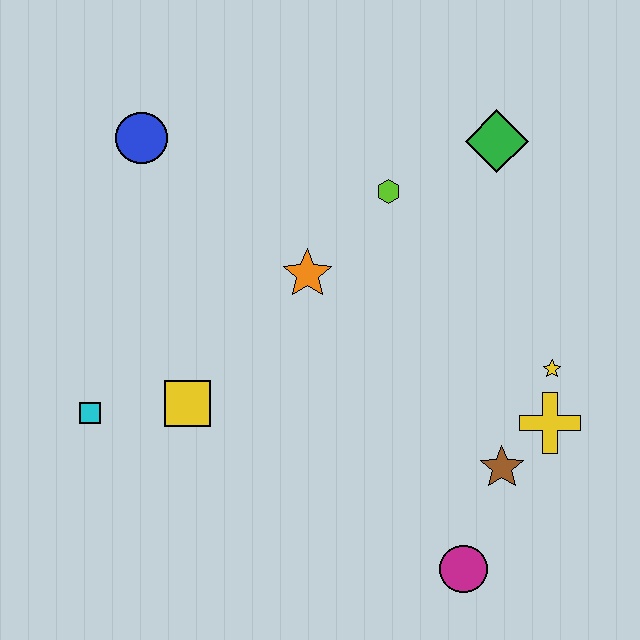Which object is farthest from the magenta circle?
The blue circle is farthest from the magenta circle.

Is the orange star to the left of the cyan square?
No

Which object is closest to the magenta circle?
The brown star is closest to the magenta circle.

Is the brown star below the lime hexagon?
Yes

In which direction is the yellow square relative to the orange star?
The yellow square is below the orange star.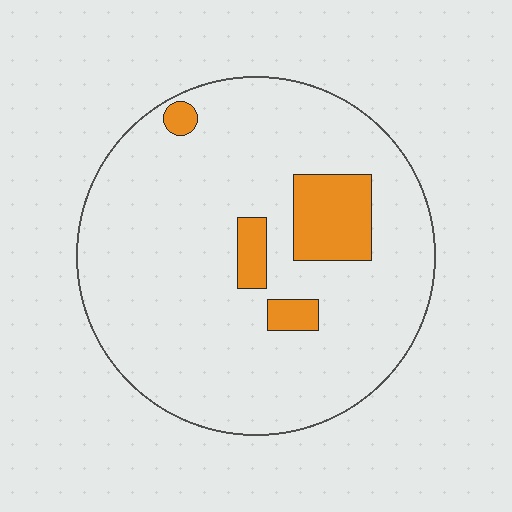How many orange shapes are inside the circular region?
4.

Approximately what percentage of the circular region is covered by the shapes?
Approximately 10%.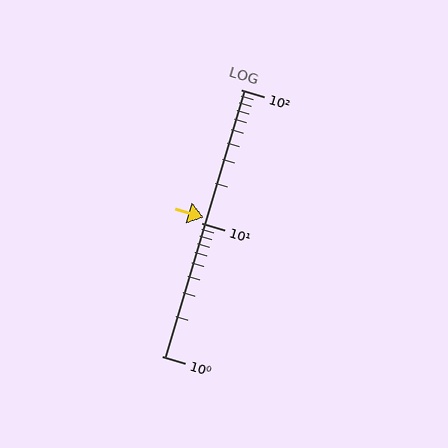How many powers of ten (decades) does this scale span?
The scale spans 2 decades, from 1 to 100.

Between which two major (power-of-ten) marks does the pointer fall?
The pointer is between 10 and 100.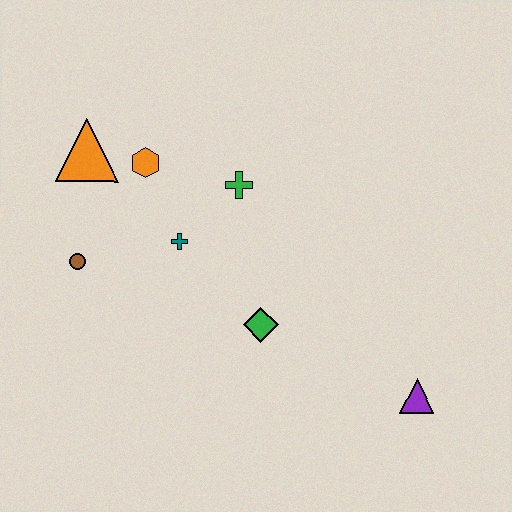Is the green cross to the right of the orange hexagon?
Yes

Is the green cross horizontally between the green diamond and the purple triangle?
No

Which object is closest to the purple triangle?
The green diamond is closest to the purple triangle.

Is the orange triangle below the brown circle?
No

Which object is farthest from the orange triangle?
The purple triangle is farthest from the orange triangle.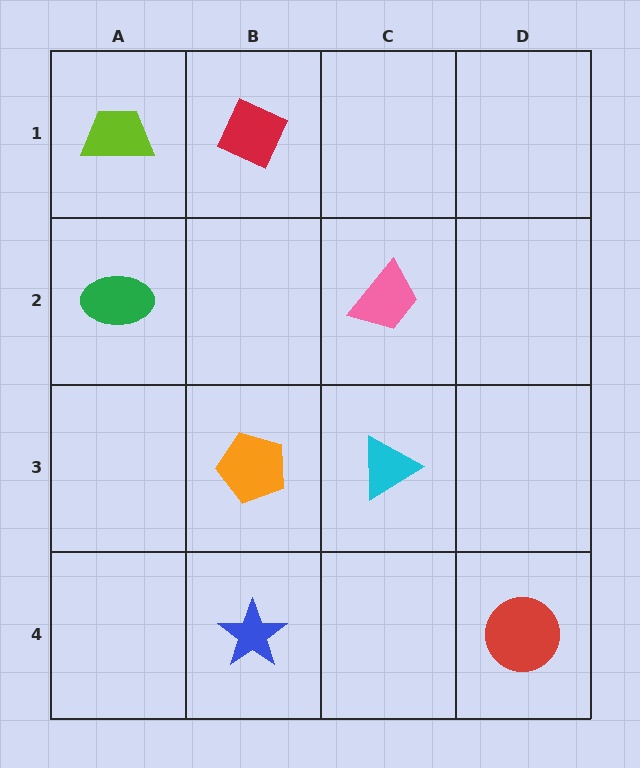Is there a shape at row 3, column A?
No, that cell is empty.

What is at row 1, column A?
A lime trapezoid.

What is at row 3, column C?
A cyan triangle.